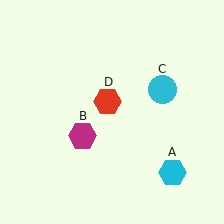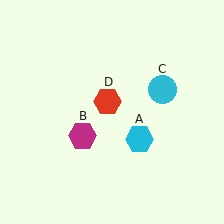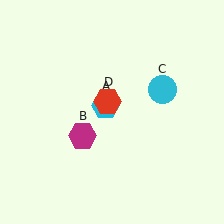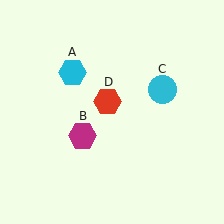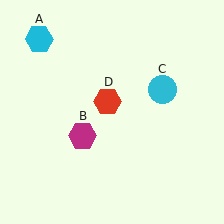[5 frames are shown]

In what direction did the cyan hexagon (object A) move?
The cyan hexagon (object A) moved up and to the left.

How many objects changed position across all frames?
1 object changed position: cyan hexagon (object A).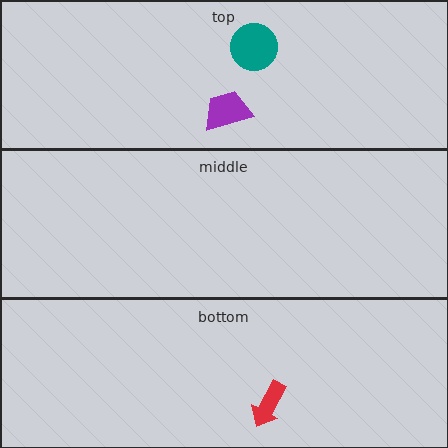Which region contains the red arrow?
The bottom region.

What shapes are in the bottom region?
The red arrow.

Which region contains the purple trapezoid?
The top region.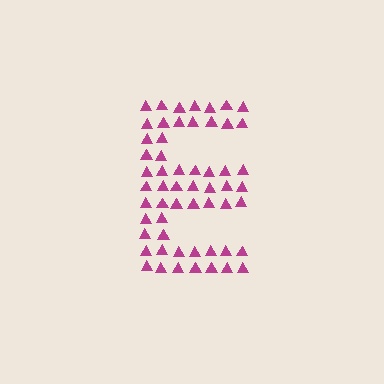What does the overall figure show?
The overall figure shows the letter E.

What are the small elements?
The small elements are triangles.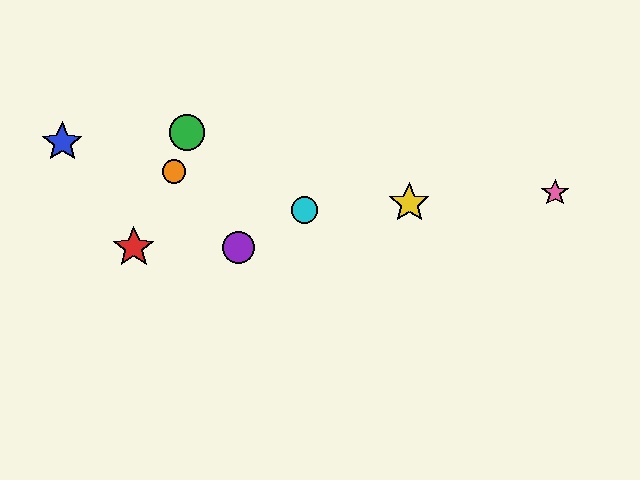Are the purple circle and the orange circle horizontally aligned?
No, the purple circle is at y≈247 and the orange circle is at y≈171.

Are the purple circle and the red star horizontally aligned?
Yes, both are at y≈247.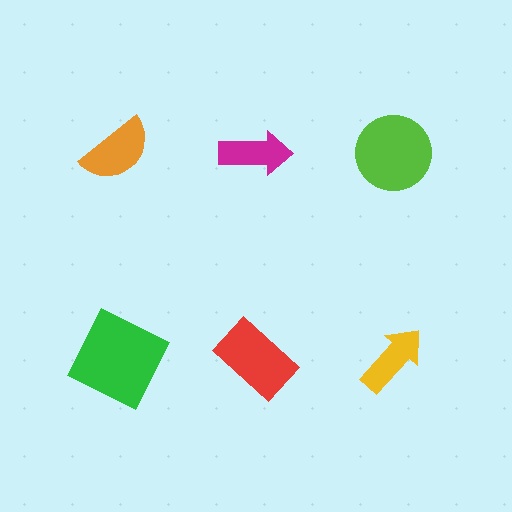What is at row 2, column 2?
A red rectangle.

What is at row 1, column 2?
A magenta arrow.